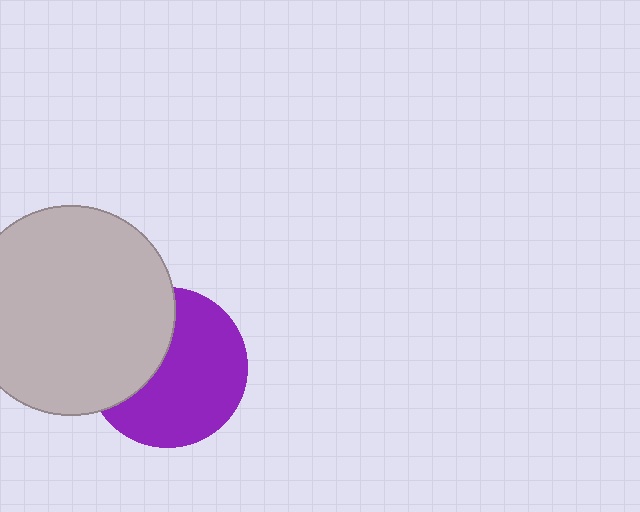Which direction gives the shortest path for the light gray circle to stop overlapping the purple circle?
Moving left gives the shortest separation.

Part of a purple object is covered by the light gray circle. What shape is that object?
It is a circle.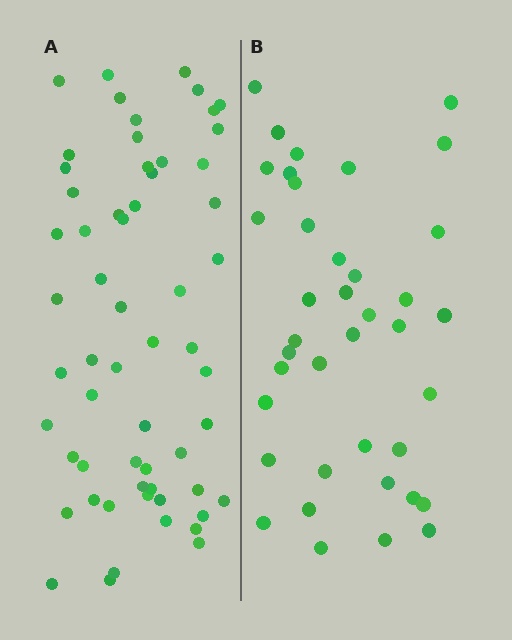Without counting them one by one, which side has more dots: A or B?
Region A (the left region) has more dots.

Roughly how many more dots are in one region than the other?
Region A has approximately 20 more dots than region B.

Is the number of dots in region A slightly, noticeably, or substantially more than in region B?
Region A has substantially more. The ratio is roughly 1.5 to 1.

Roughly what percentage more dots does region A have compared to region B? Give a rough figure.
About 50% more.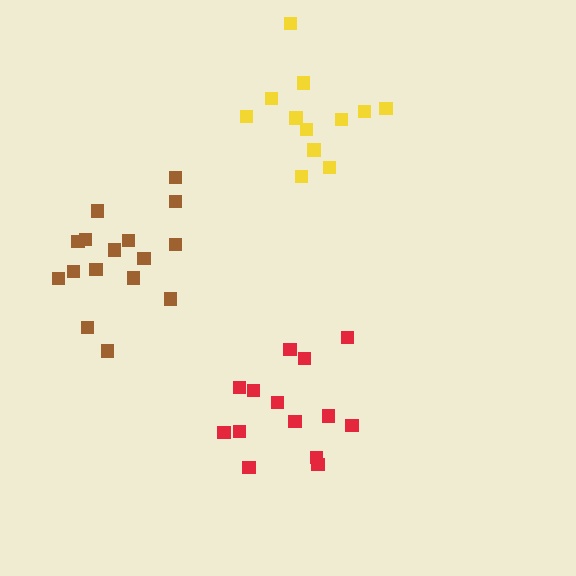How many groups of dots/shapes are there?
There are 3 groups.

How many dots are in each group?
Group 1: 16 dots, Group 2: 12 dots, Group 3: 14 dots (42 total).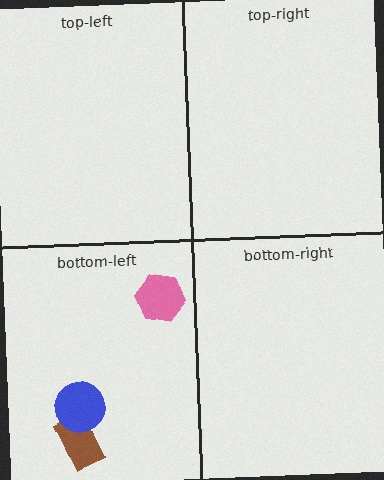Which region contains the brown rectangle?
The bottom-left region.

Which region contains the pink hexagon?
The bottom-left region.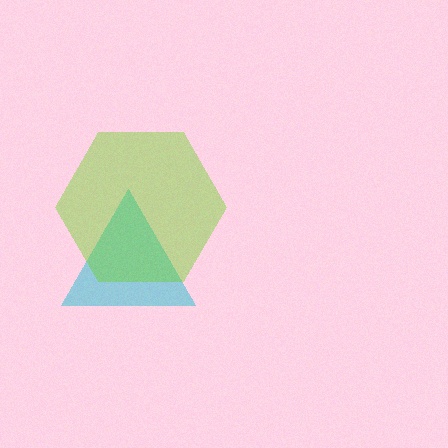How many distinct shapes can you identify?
There are 2 distinct shapes: a cyan triangle, a lime hexagon.